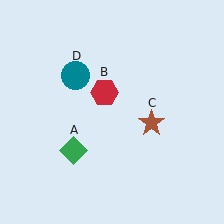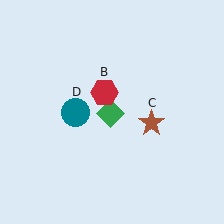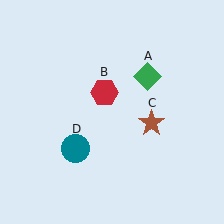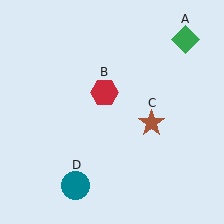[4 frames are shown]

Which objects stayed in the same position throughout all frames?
Red hexagon (object B) and brown star (object C) remained stationary.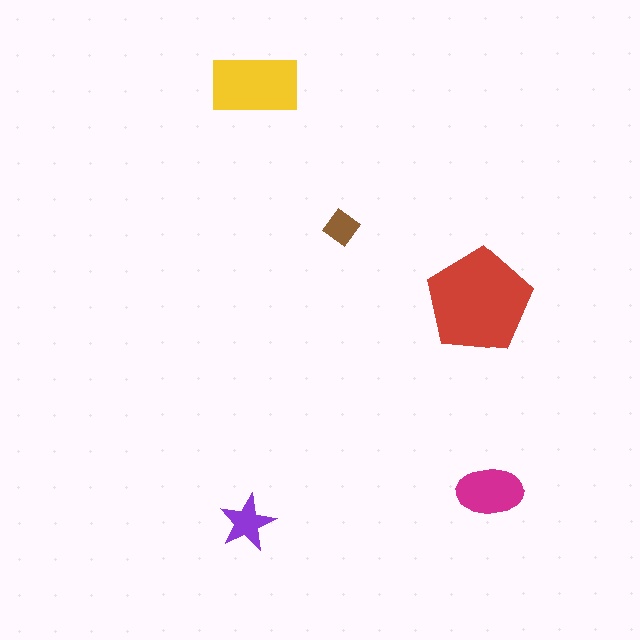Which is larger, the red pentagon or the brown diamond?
The red pentagon.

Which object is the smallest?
The brown diamond.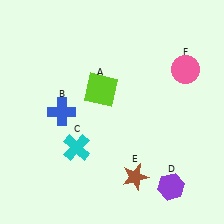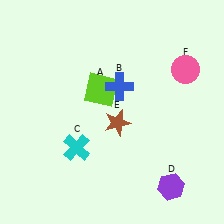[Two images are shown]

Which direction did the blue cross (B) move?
The blue cross (B) moved right.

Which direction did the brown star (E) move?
The brown star (E) moved up.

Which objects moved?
The objects that moved are: the blue cross (B), the brown star (E).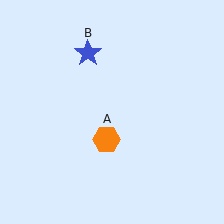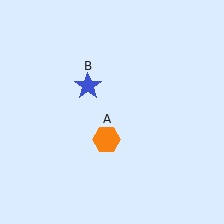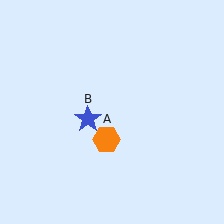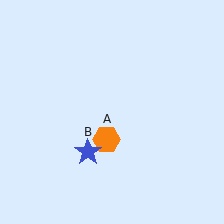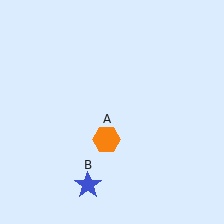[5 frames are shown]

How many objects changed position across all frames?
1 object changed position: blue star (object B).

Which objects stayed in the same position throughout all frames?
Orange hexagon (object A) remained stationary.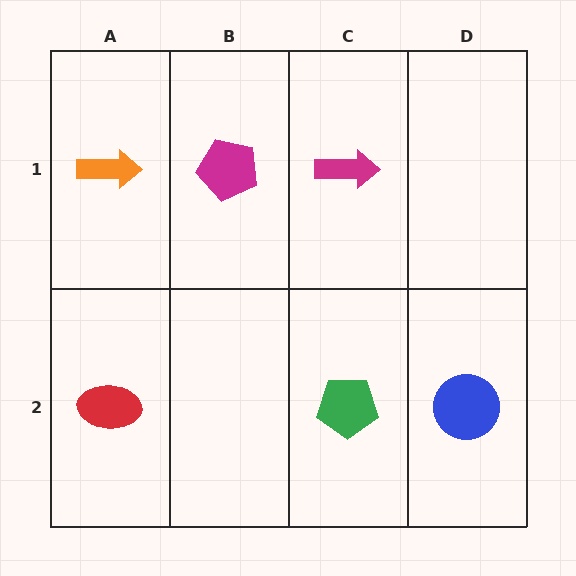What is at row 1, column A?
An orange arrow.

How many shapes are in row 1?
3 shapes.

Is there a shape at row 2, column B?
No, that cell is empty.